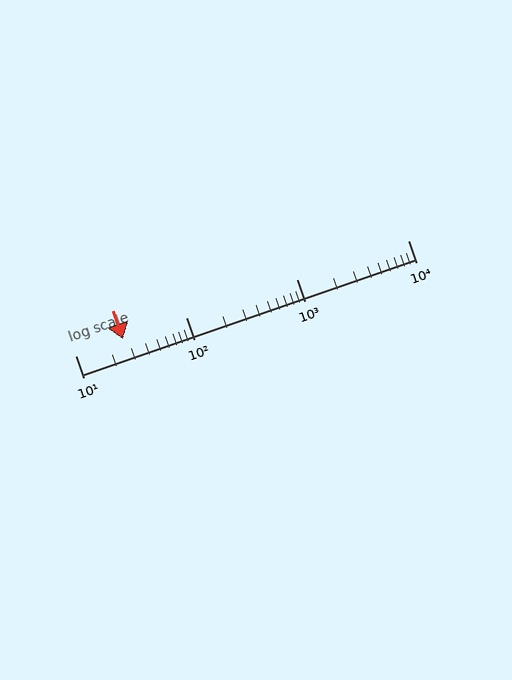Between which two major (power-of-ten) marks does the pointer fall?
The pointer is between 10 and 100.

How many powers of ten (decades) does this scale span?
The scale spans 3 decades, from 10 to 10000.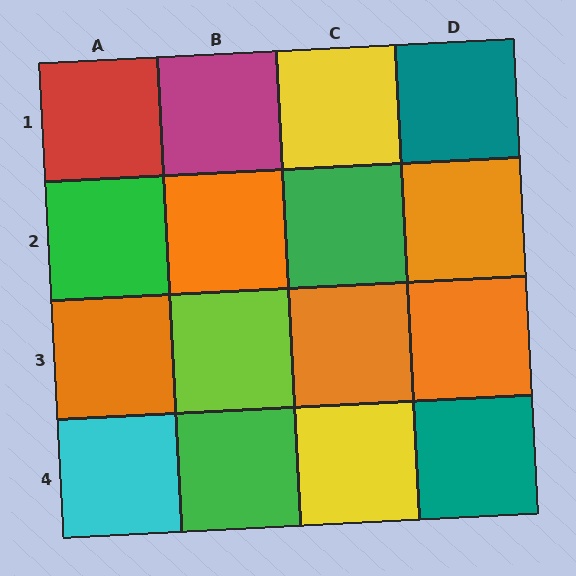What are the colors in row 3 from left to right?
Orange, lime, orange, orange.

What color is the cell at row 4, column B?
Green.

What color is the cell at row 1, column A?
Red.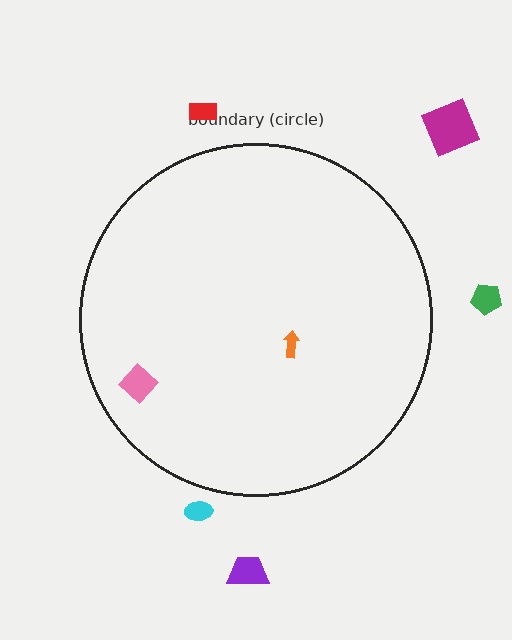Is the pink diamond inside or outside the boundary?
Inside.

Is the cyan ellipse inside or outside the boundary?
Outside.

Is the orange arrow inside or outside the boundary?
Inside.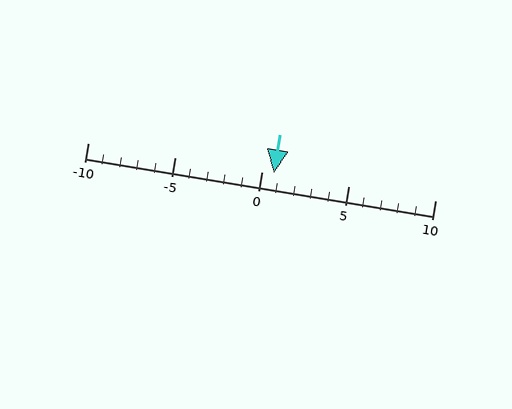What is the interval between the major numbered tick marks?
The major tick marks are spaced 5 units apart.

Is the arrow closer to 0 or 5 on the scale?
The arrow is closer to 0.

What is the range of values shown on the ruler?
The ruler shows values from -10 to 10.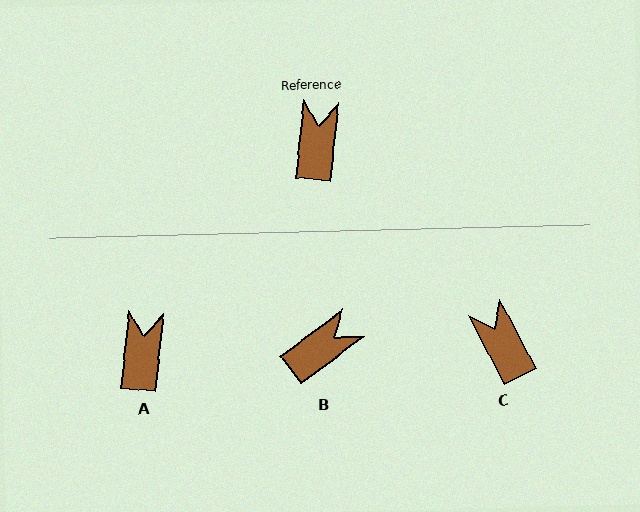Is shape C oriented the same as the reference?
No, it is off by about 33 degrees.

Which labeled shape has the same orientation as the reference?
A.